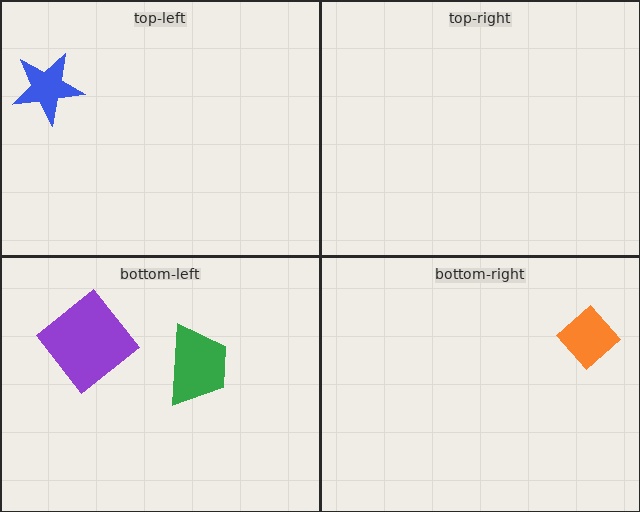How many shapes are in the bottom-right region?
1.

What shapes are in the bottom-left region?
The purple diamond, the green trapezoid.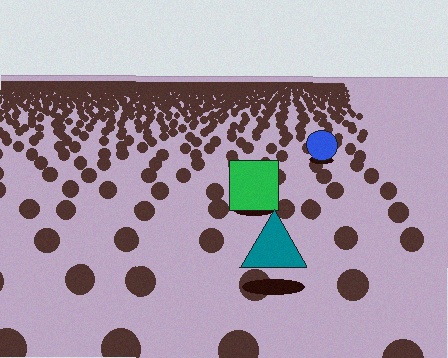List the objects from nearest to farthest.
From nearest to farthest: the teal triangle, the green square, the blue circle.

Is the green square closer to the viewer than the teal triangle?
No. The teal triangle is closer — you can tell from the texture gradient: the ground texture is coarser near it.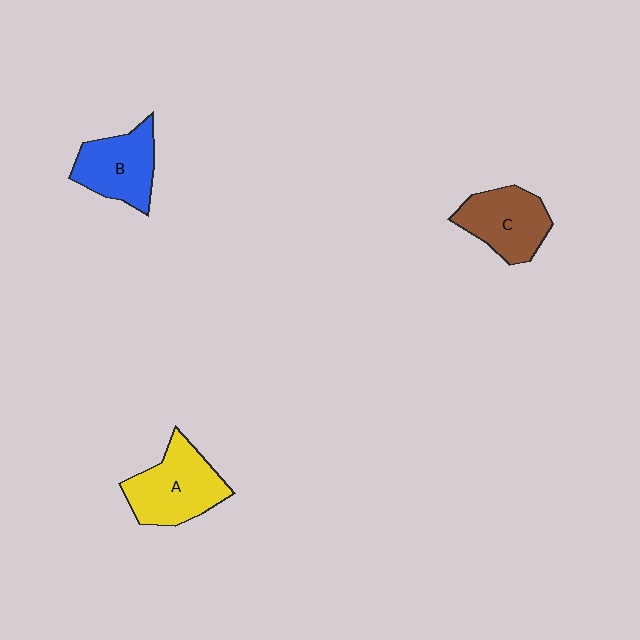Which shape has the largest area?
Shape A (yellow).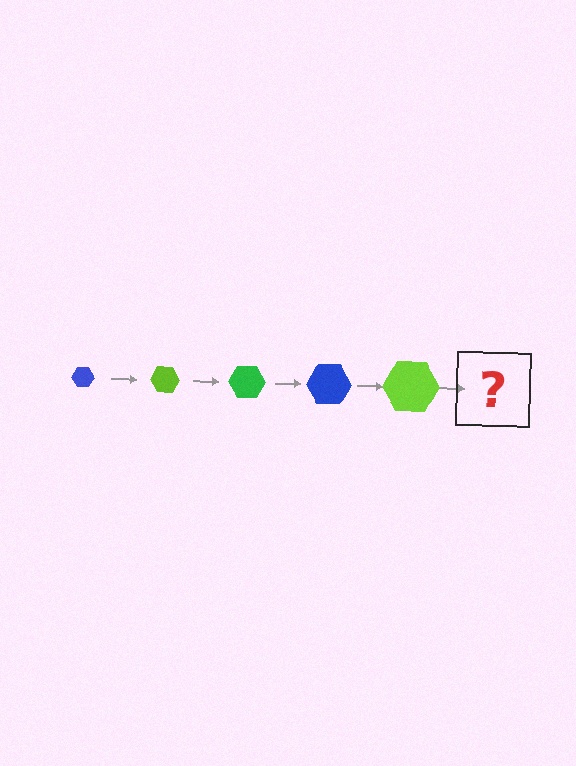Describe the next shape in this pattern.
It should be a green hexagon, larger than the previous one.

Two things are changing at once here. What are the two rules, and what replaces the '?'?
The two rules are that the hexagon grows larger each step and the color cycles through blue, lime, and green. The '?' should be a green hexagon, larger than the previous one.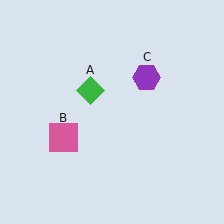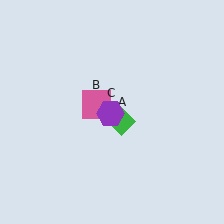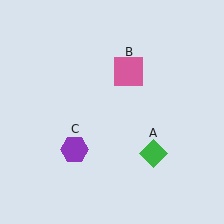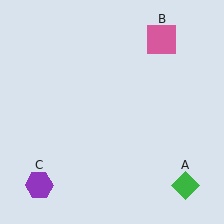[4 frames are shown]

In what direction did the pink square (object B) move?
The pink square (object B) moved up and to the right.